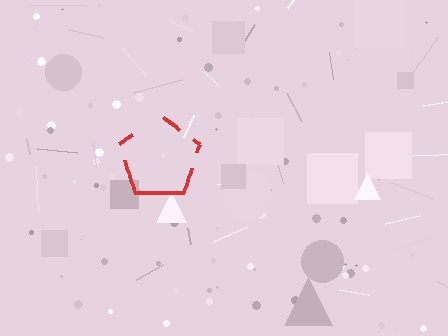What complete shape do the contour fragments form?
The contour fragments form a pentagon.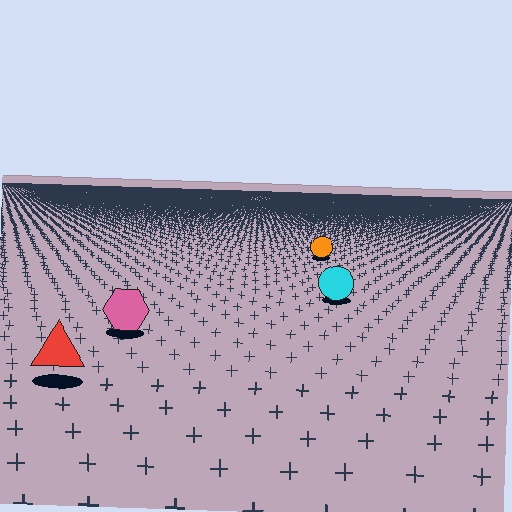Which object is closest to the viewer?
The red triangle is closest. The texture marks near it are larger and more spread out.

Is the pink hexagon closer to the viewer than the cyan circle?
Yes. The pink hexagon is closer — you can tell from the texture gradient: the ground texture is coarser near it.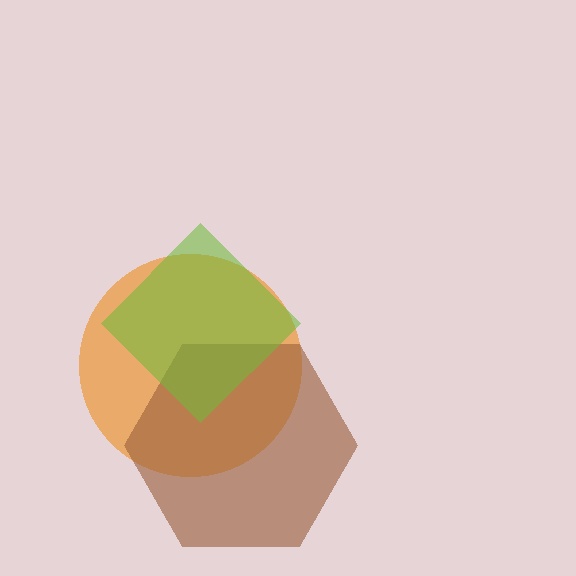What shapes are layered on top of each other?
The layered shapes are: an orange circle, a brown hexagon, a lime diamond.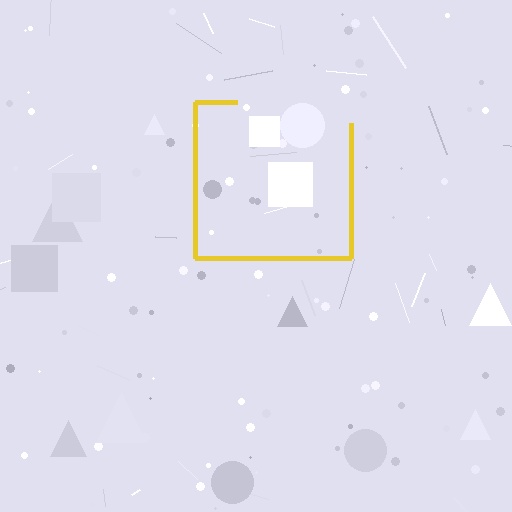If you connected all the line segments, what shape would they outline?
They would outline a square.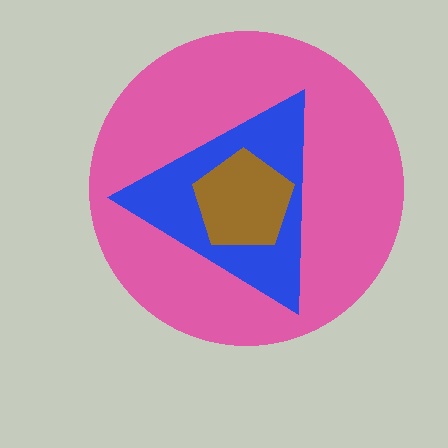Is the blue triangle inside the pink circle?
Yes.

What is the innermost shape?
The brown pentagon.